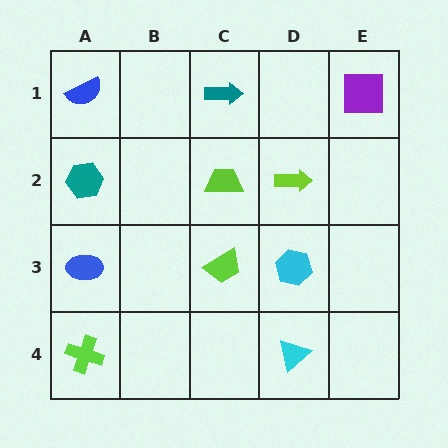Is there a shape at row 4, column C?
No, that cell is empty.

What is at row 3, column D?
A cyan hexagon.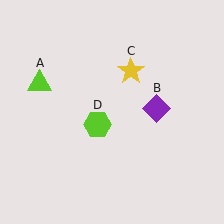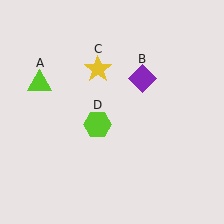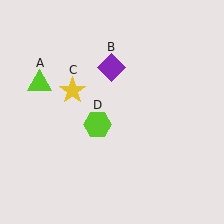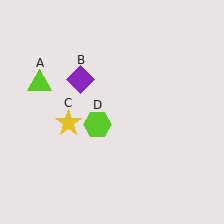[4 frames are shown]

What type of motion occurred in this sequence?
The purple diamond (object B), yellow star (object C) rotated counterclockwise around the center of the scene.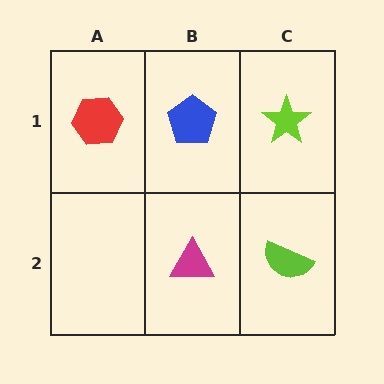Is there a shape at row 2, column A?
No, that cell is empty.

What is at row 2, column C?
A lime semicircle.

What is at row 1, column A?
A red hexagon.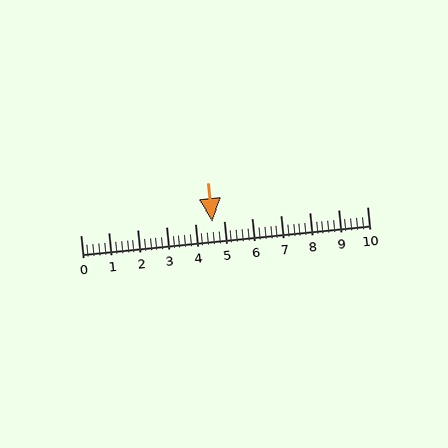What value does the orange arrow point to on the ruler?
The orange arrow points to approximately 4.6.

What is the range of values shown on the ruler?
The ruler shows values from 0 to 10.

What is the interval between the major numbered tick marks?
The major tick marks are spaced 1 units apart.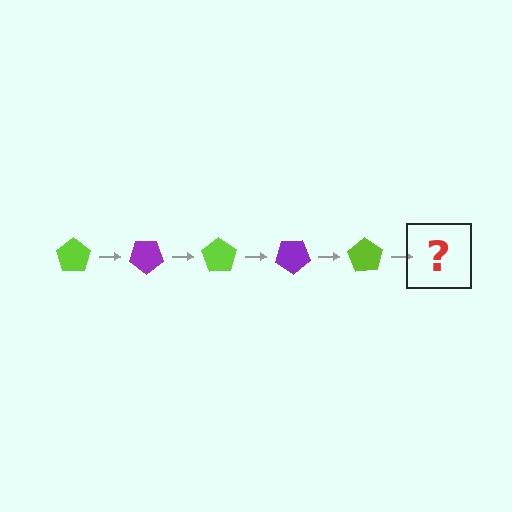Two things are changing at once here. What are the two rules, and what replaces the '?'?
The two rules are that it rotates 35 degrees each step and the color cycles through lime and purple. The '?' should be a purple pentagon, rotated 175 degrees from the start.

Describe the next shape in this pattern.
It should be a purple pentagon, rotated 175 degrees from the start.